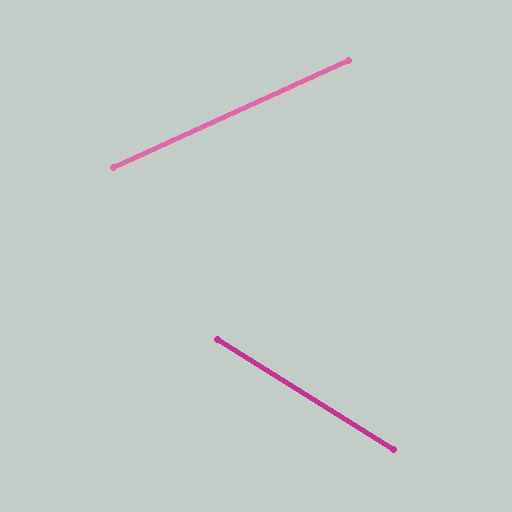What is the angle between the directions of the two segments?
Approximately 57 degrees.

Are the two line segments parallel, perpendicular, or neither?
Neither parallel nor perpendicular — they differ by about 57°.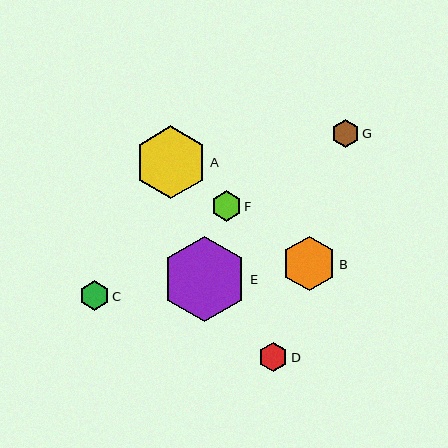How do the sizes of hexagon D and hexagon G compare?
Hexagon D and hexagon G are approximately the same size.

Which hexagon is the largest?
Hexagon E is the largest with a size of approximately 86 pixels.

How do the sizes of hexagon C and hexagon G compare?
Hexagon C and hexagon G are approximately the same size.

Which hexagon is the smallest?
Hexagon G is the smallest with a size of approximately 28 pixels.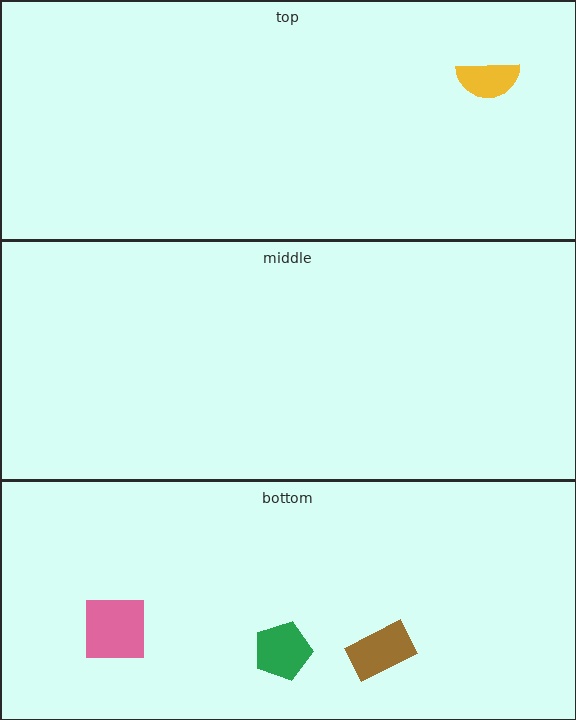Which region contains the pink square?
The bottom region.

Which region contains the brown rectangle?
The bottom region.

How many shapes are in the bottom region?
3.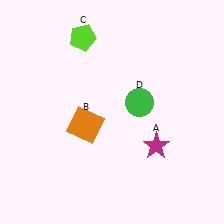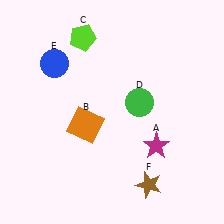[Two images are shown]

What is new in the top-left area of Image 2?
A blue circle (E) was added in the top-left area of Image 2.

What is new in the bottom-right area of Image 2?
A brown star (F) was added in the bottom-right area of Image 2.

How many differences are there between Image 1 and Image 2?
There are 2 differences between the two images.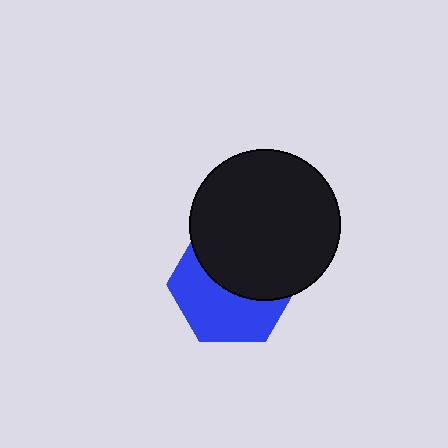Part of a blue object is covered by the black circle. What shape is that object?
It is a hexagon.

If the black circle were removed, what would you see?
You would see the complete blue hexagon.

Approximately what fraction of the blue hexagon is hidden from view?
Roughly 50% of the blue hexagon is hidden behind the black circle.